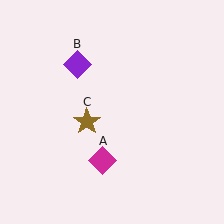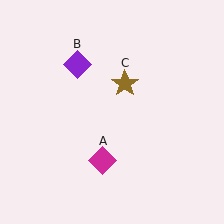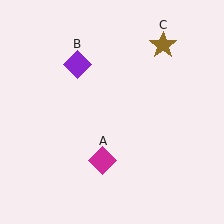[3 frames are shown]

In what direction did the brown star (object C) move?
The brown star (object C) moved up and to the right.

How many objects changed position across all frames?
1 object changed position: brown star (object C).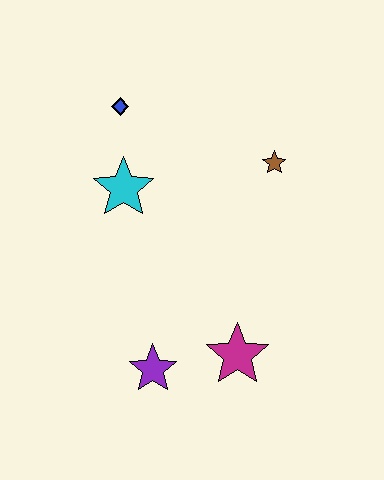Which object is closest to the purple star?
The magenta star is closest to the purple star.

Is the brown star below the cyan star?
No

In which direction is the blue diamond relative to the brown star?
The blue diamond is to the left of the brown star.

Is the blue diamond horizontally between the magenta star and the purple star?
No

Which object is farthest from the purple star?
The blue diamond is farthest from the purple star.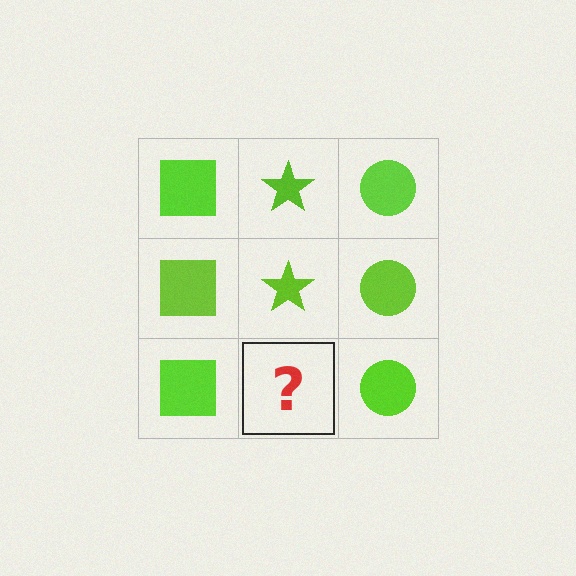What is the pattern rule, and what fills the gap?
The rule is that each column has a consistent shape. The gap should be filled with a lime star.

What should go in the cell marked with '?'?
The missing cell should contain a lime star.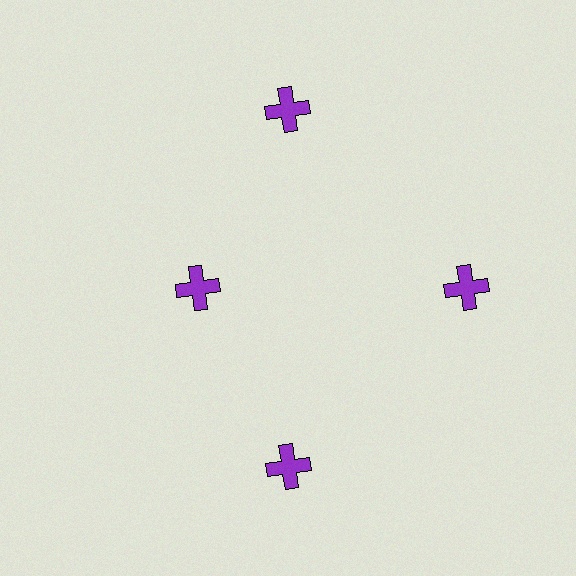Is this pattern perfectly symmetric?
No. The 4 purple crosses are arranged in a ring, but one element near the 9 o'clock position is pulled inward toward the center, breaking the 4-fold rotational symmetry.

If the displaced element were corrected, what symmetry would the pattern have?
It would have 4-fold rotational symmetry — the pattern would map onto itself every 90 degrees.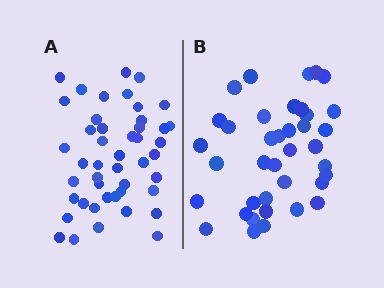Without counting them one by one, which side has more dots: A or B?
Region A (the left region) has more dots.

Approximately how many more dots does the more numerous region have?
Region A has roughly 8 or so more dots than region B.